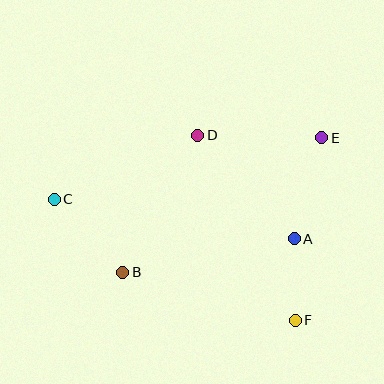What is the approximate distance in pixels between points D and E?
The distance between D and E is approximately 124 pixels.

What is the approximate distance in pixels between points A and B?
The distance between A and B is approximately 174 pixels.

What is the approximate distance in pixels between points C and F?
The distance between C and F is approximately 270 pixels.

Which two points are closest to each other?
Points A and F are closest to each other.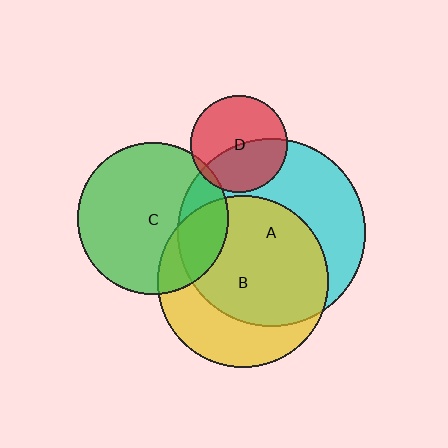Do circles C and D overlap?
Yes.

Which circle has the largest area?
Circle A (cyan).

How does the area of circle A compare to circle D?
Approximately 3.8 times.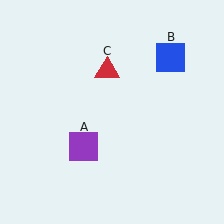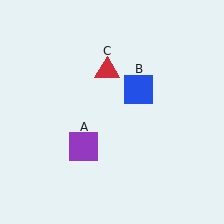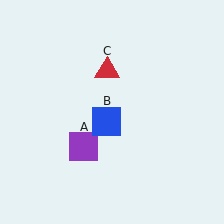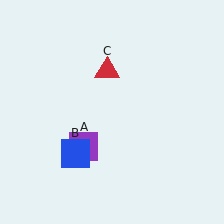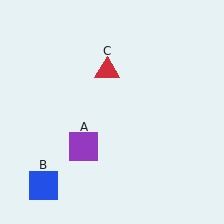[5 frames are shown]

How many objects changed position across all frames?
1 object changed position: blue square (object B).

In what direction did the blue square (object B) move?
The blue square (object B) moved down and to the left.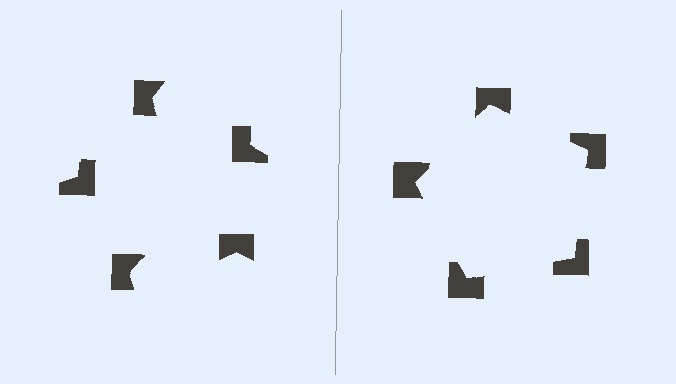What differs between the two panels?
The notched squares are positioned identically on both sides; only the wedge orientations differ. On the right they align to a pentagon; on the left they are misaligned.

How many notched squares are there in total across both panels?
10 — 5 on each side.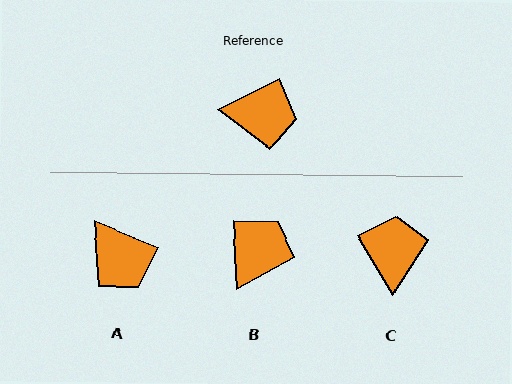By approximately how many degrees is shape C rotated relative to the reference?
Approximately 94 degrees counter-clockwise.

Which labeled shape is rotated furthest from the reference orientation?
C, about 94 degrees away.